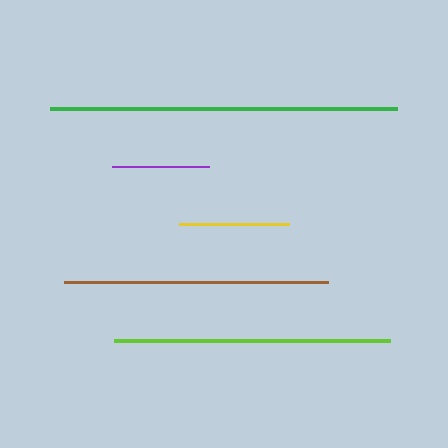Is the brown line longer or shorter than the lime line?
The lime line is longer than the brown line.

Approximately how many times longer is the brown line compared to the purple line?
The brown line is approximately 2.7 times the length of the purple line.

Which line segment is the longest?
The green line is the longest at approximately 347 pixels.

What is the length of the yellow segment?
The yellow segment is approximately 110 pixels long.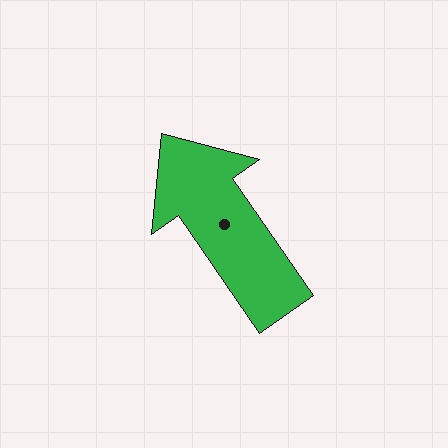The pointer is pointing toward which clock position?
Roughly 11 o'clock.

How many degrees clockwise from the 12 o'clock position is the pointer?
Approximately 325 degrees.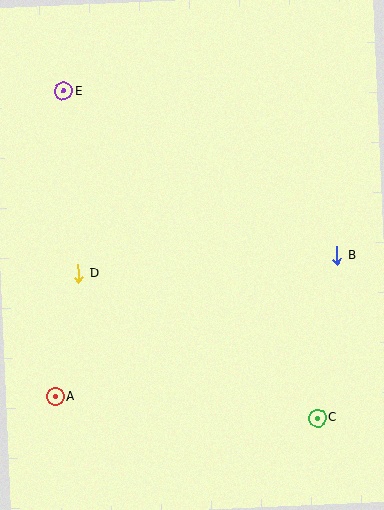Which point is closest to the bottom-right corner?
Point C is closest to the bottom-right corner.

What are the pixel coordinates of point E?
Point E is at (64, 91).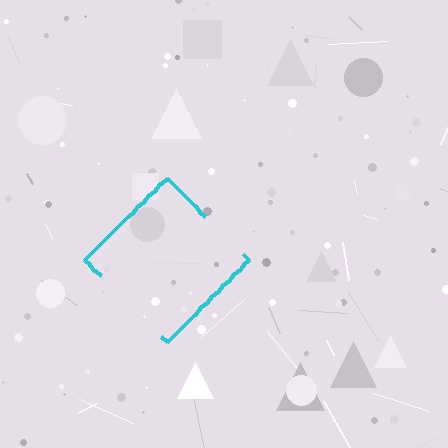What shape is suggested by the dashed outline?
The dashed outline suggests a diamond.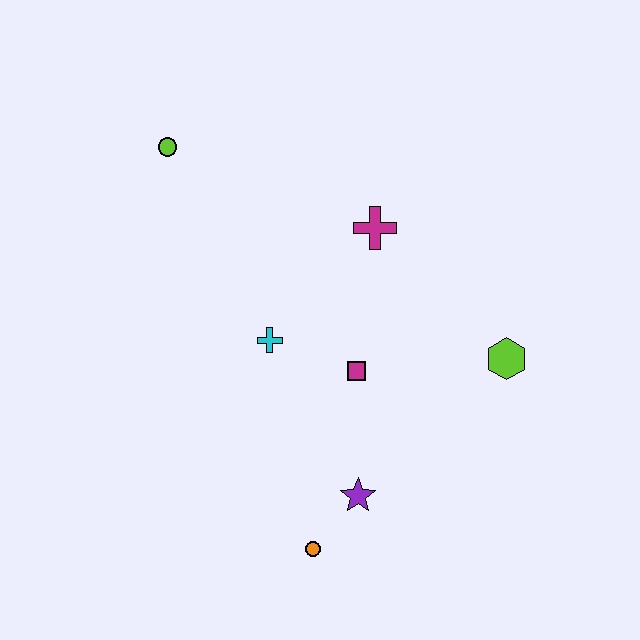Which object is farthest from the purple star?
The lime circle is farthest from the purple star.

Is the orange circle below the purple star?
Yes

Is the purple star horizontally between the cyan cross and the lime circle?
No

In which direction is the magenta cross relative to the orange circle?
The magenta cross is above the orange circle.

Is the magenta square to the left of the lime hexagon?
Yes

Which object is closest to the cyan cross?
The magenta square is closest to the cyan cross.